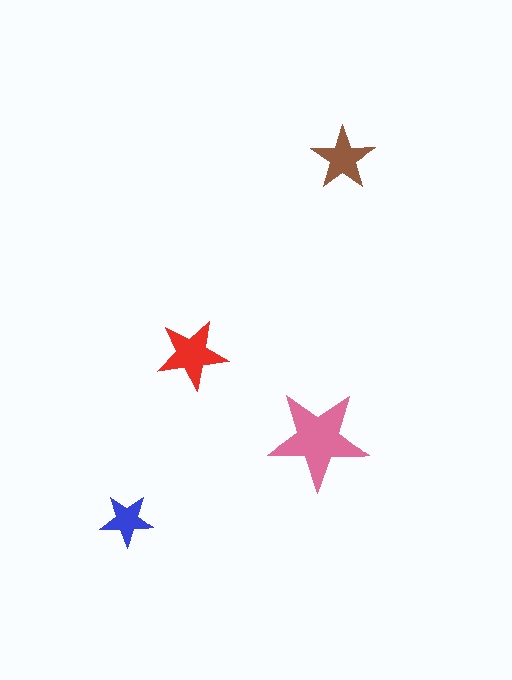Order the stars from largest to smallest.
the pink one, the red one, the brown one, the blue one.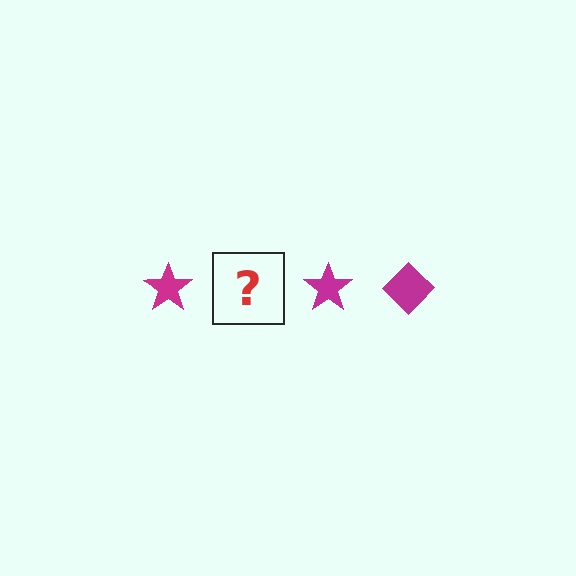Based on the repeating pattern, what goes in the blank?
The blank should be a magenta diamond.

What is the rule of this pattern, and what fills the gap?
The rule is that the pattern cycles through star, diamond shapes in magenta. The gap should be filled with a magenta diamond.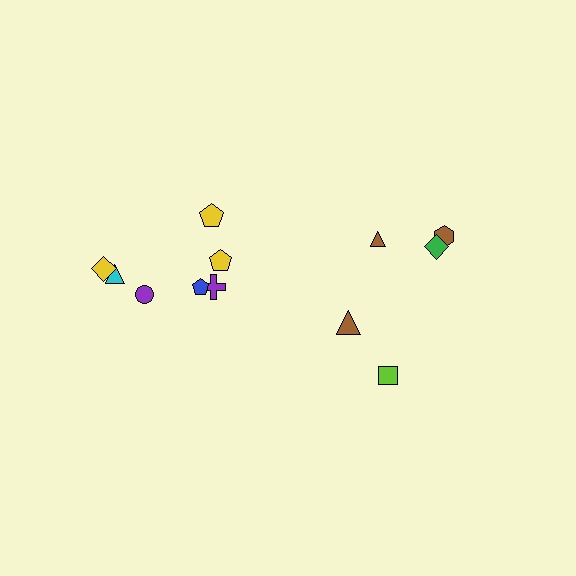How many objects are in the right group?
There are 5 objects.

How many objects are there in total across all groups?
There are 12 objects.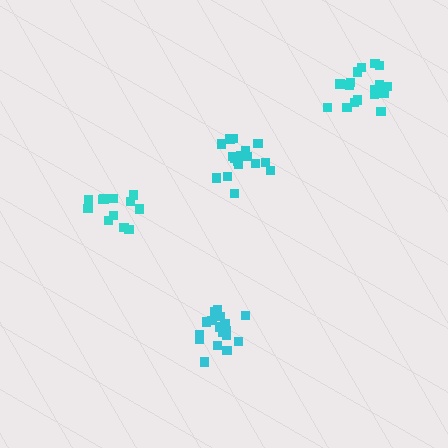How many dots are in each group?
Group 1: 12 dots, Group 2: 17 dots, Group 3: 17 dots, Group 4: 17 dots (63 total).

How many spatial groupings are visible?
There are 4 spatial groupings.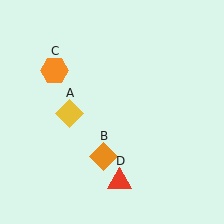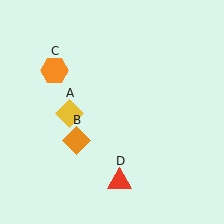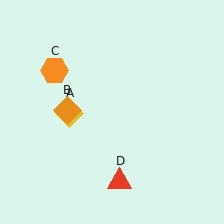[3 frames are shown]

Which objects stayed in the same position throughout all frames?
Yellow diamond (object A) and orange hexagon (object C) and red triangle (object D) remained stationary.